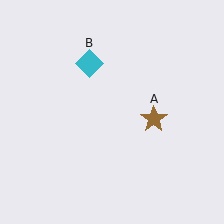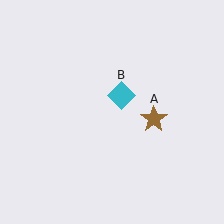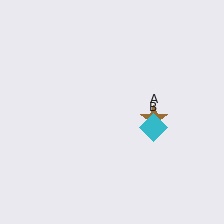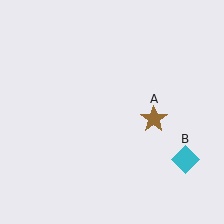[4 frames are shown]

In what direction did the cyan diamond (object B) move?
The cyan diamond (object B) moved down and to the right.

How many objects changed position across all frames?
1 object changed position: cyan diamond (object B).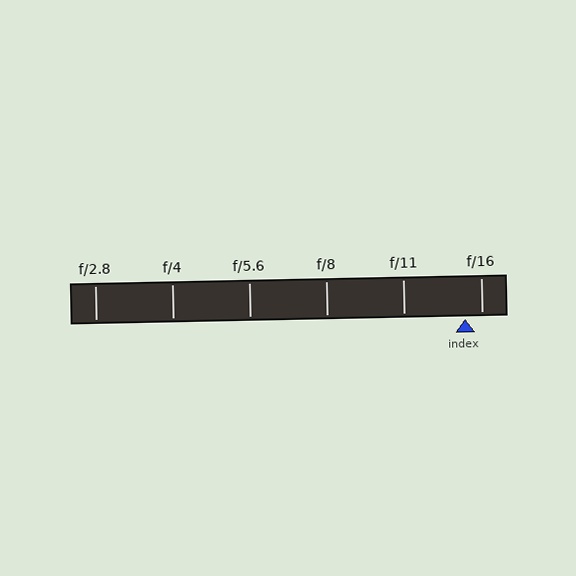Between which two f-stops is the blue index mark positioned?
The index mark is between f/11 and f/16.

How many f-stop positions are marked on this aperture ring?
There are 6 f-stop positions marked.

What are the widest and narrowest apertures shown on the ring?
The widest aperture shown is f/2.8 and the narrowest is f/16.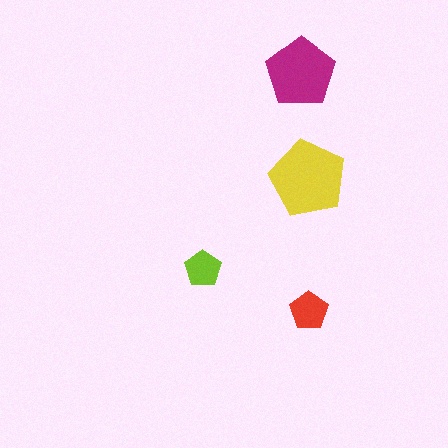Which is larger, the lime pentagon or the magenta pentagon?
The magenta one.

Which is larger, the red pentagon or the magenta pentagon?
The magenta one.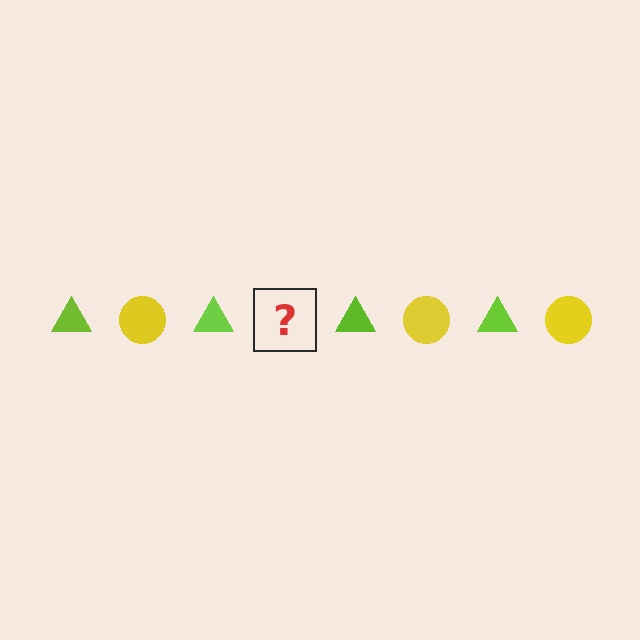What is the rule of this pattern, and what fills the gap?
The rule is that the pattern alternates between lime triangle and yellow circle. The gap should be filled with a yellow circle.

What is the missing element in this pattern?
The missing element is a yellow circle.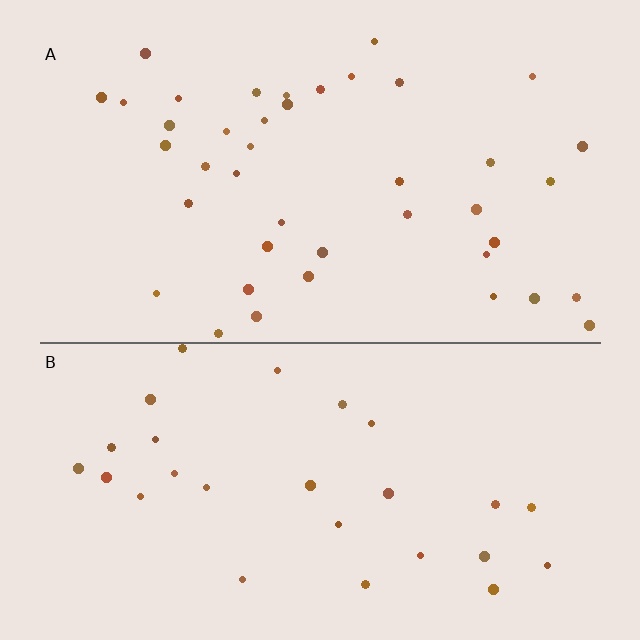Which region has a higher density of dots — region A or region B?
A (the top).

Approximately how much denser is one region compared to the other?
Approximately 1.5× — region A over region B.